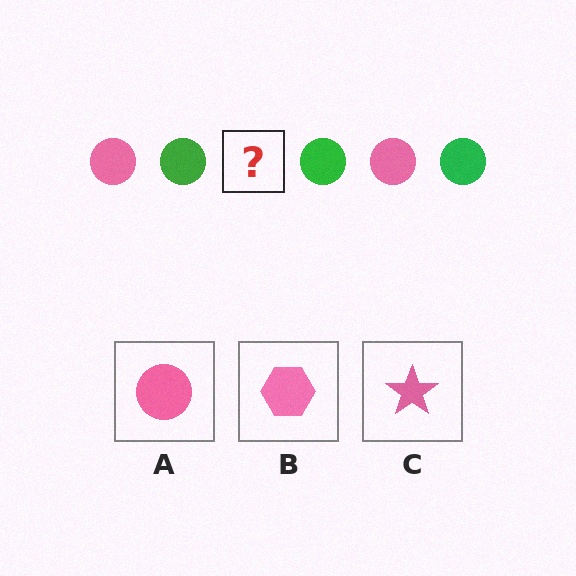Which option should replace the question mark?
Option A.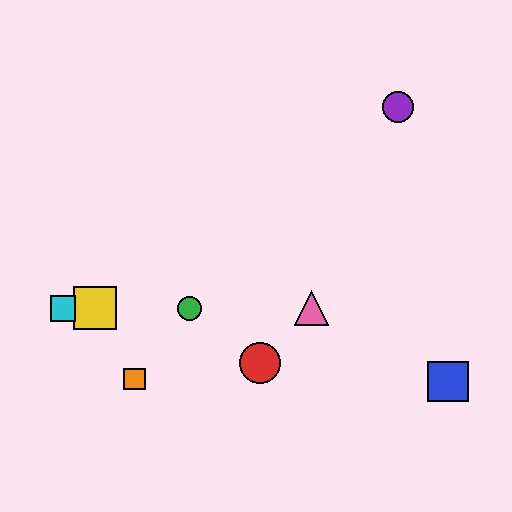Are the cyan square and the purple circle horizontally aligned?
No, the cyan square is at y≈308 and the purple circle is at y≈107.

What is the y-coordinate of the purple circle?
The purple circle is at y≈107.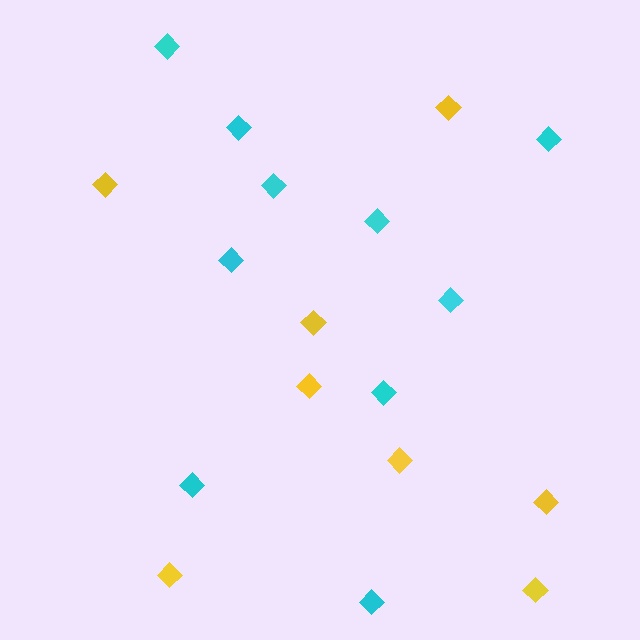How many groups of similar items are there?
There are 2 groups: one group of cyan diamonds (10) and one group of yellow diamonds (8).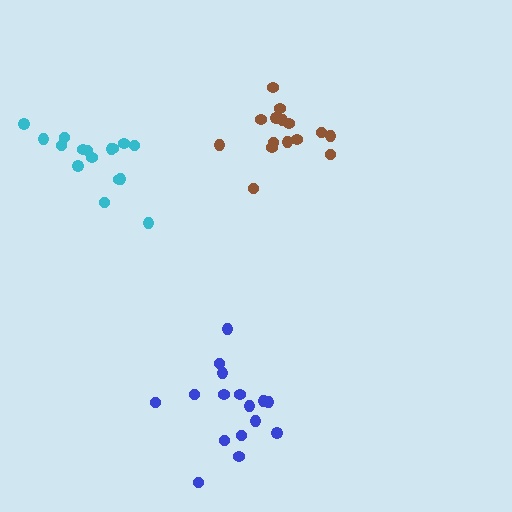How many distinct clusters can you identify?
There are 3 distinct clusters.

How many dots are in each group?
Group 1: 16 dots, Group 2: 16 dots, Group 3: 15 dots (47 total).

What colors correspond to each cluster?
The clusters are colored: blue, cyan, brown.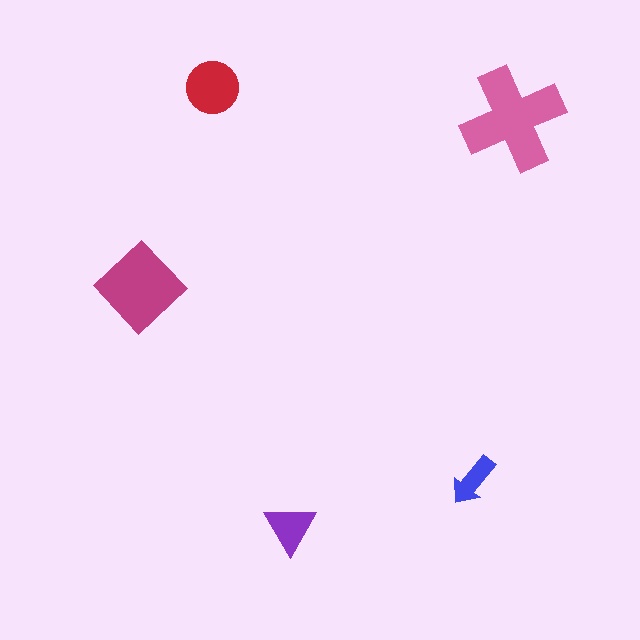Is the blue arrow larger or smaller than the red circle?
Smaller.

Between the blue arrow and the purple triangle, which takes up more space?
The purple triangle.